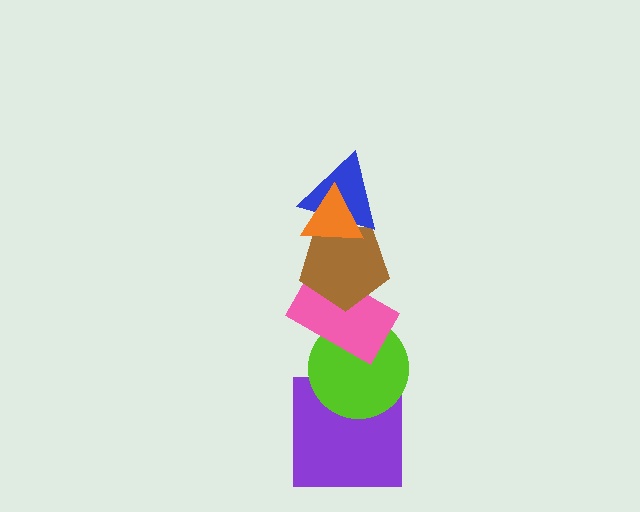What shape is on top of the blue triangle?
The orange triangle is on top of the blue triangle.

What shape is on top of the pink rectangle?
The brown pentagon is on top of the pink rectangle.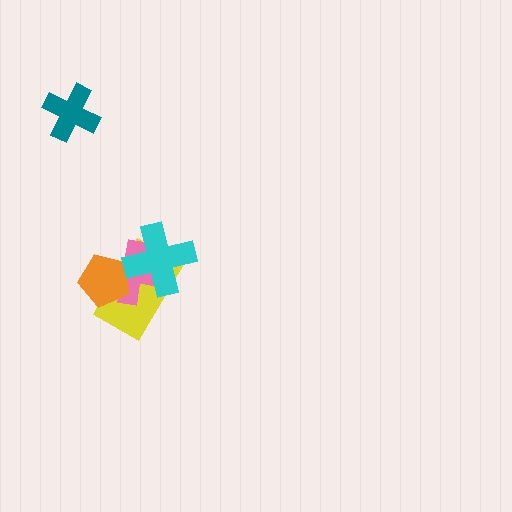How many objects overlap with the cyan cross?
2 objects overlap with the cyan cross.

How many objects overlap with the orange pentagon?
2 objects overlap with the orange pentagon.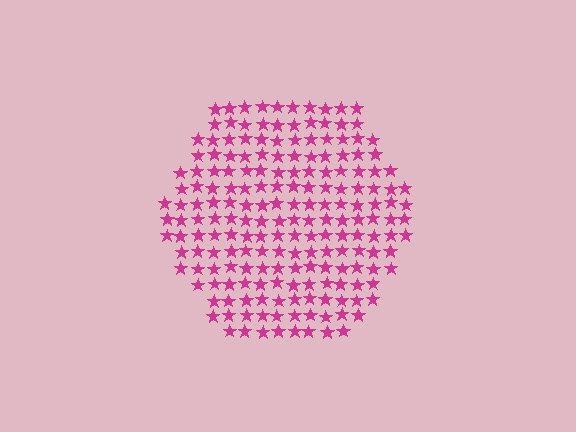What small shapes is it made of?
It is made of small stars.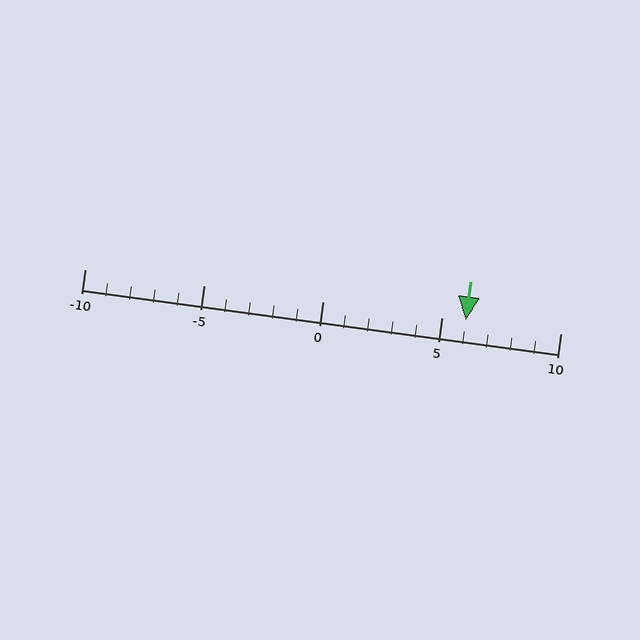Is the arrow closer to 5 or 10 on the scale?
The arrow is closer to 5.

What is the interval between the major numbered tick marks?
The major tick marks are spaced 5 units apart.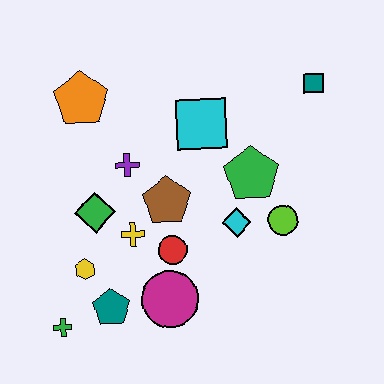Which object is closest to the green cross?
The teal pentagon is closest to the green cross.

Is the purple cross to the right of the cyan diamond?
No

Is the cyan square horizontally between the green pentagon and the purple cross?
Yes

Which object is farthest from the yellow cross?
The teal square is farthest from the yellow cross.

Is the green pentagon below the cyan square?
Yes